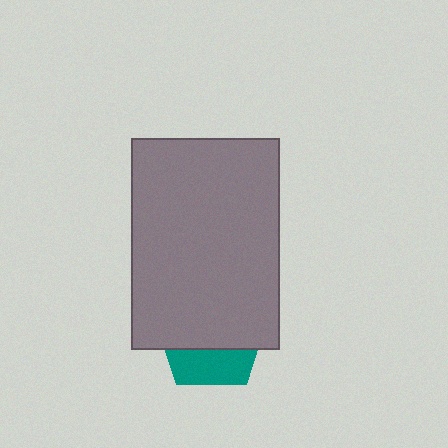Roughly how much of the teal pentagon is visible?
A small part of it is visible (roughly 35%).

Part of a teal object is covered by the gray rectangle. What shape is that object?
It is a pentagon.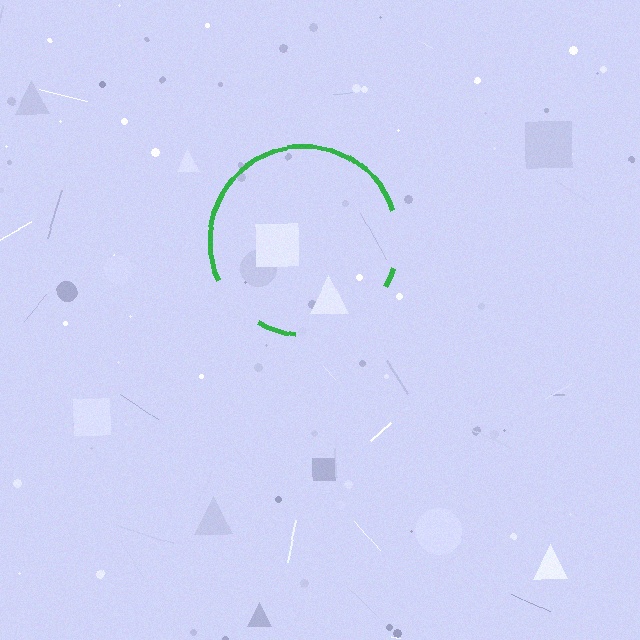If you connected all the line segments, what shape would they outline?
They would outline a circle.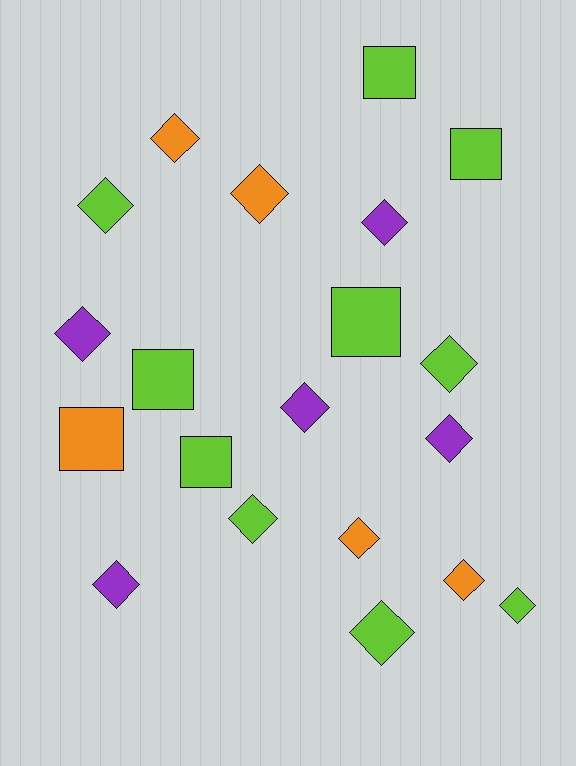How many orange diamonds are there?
There are 4 orange diamonds.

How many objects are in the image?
There are 20 objects.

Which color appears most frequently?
Lime, with 10 objects.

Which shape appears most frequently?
Diamond, with 14 objects.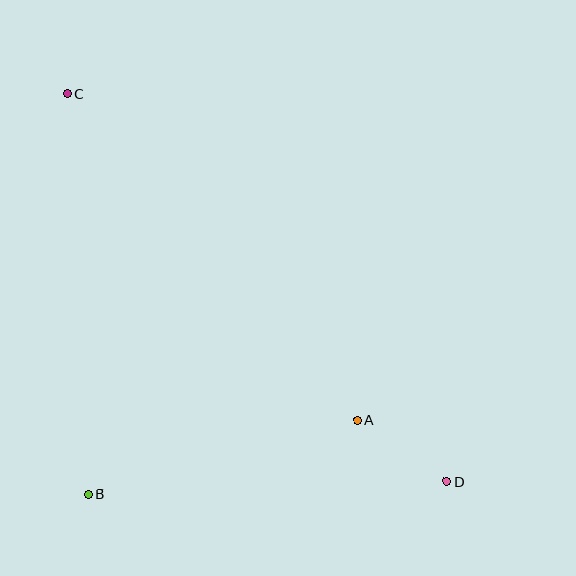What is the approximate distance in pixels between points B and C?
The distance between B and C is approximately 401 pixels.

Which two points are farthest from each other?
Points C and D are farthest from each other.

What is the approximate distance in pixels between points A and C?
The distance between A and C is approximately 436 pixels.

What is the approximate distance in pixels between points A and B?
The distance between A and B is approximately 279 pixels.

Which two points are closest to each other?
Points A and D are closest to each other.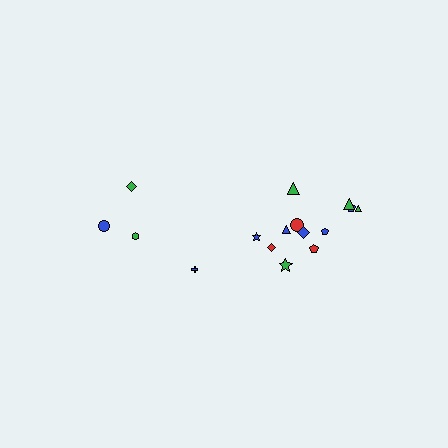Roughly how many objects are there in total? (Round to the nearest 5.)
Roughly 15 objects in total.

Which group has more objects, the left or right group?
The right group.